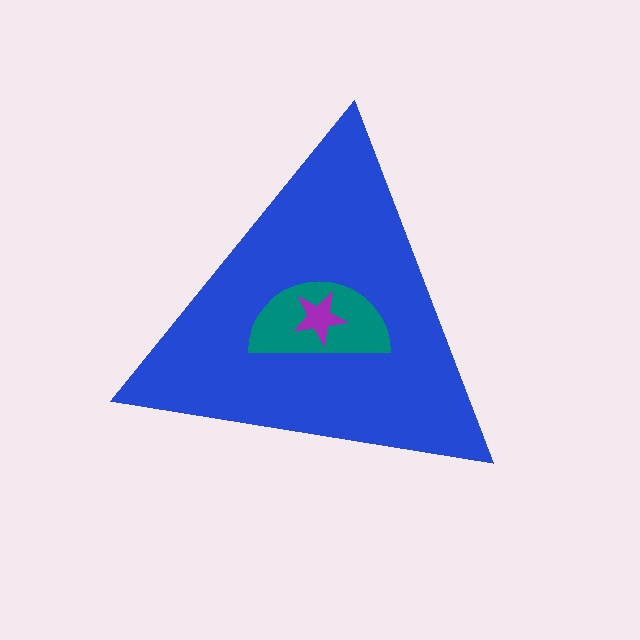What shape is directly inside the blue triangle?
The teal semicircle.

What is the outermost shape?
The blue triangle.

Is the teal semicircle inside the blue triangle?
Yes.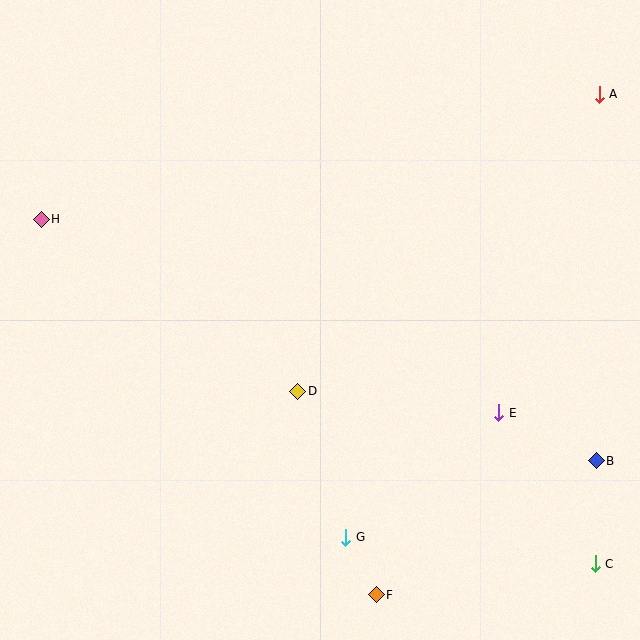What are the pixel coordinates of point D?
Point D is at (298, 391).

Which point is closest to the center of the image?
Point D at (298, 391) is closest to the center.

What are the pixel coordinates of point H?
Point H is at (41, 219).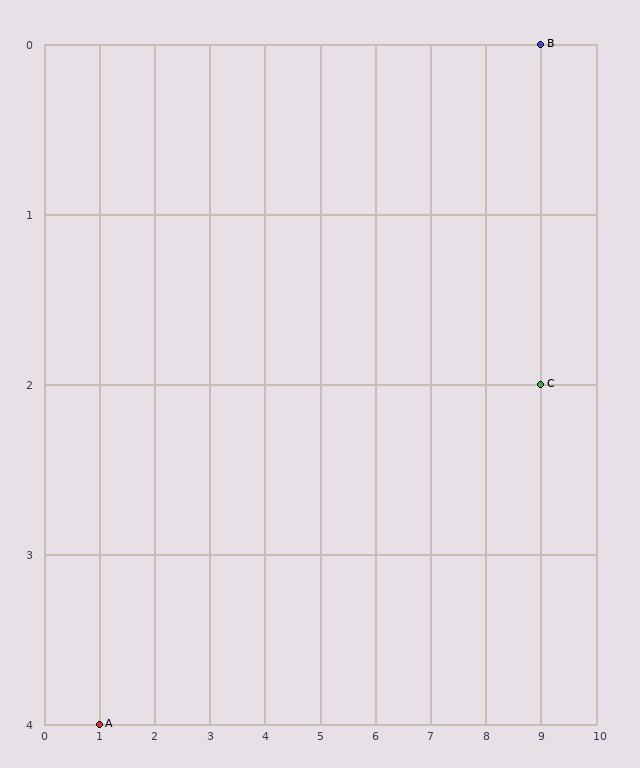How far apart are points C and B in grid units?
Points C and B are 2 rows apart.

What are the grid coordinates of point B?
Point B is at grid coordinates (9, 0).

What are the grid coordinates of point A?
Point A is at grid coordinates (1, 4).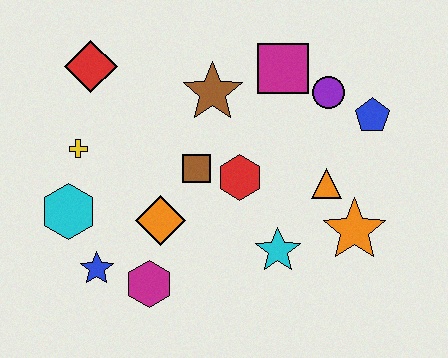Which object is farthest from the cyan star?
The red diamond is farthest from the cyan star.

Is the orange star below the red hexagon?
Yes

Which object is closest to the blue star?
The magenta hexagon is closest to the blue star.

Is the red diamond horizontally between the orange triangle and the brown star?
No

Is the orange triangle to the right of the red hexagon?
Yes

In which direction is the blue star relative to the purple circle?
The blue star is to the left of the purple circle.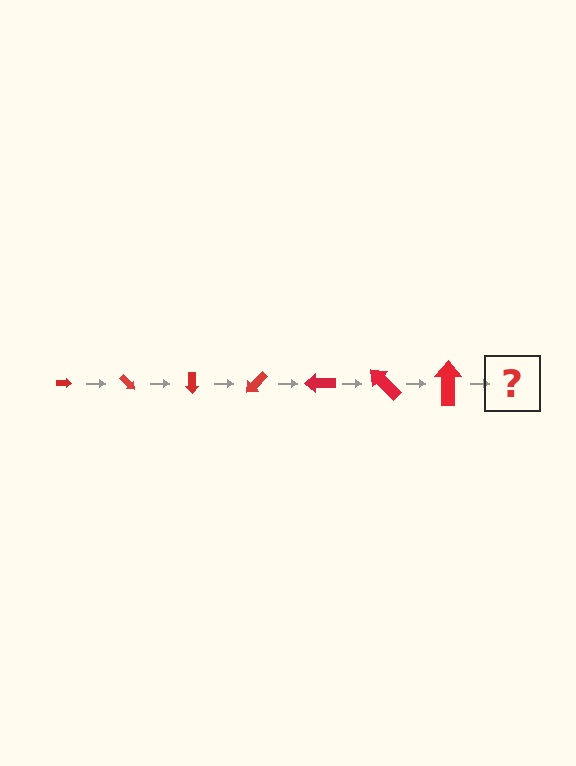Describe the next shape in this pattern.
It should be an arrow, larger than the previous one and rotated 315 degrees from the start.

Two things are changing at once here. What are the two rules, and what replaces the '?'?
The two rules are that the arrow grows larger each step and it rotates 45 degrees each step. The '?' should be an arrow, larger than the previous one and rotated 315 degrees from the start.